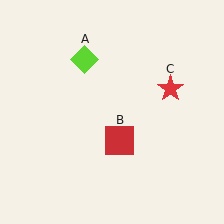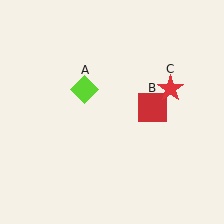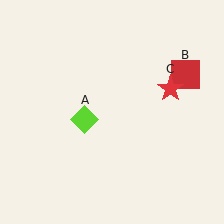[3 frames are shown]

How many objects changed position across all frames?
2 objects changed position: lime diamond (object A), red square (object B).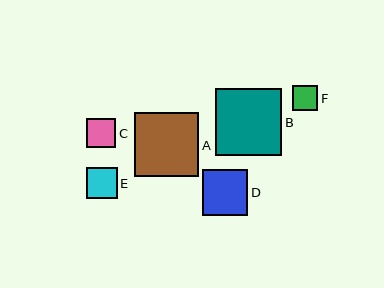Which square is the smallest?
Square F is the smallest with a size of approximately 25 pixels.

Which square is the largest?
Square B is the largest with a size of approximately 67 pixels.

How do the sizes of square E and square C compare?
Square E and square C are approximately the same size.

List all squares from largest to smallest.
From largest to smallest: B, A, D, E, C, F.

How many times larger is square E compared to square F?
Square E is approximately 1.2 times the size of square F.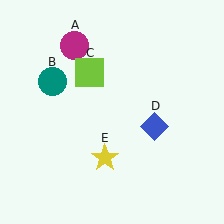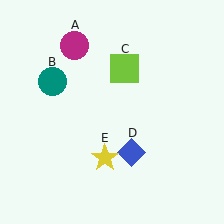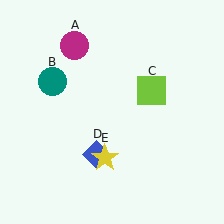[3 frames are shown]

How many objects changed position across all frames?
2 objects changed position: lime square (object C), blue diamond (object D).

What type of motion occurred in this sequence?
The lime square (object C), blue diamond (object D) rotated clockwise around the center of the scene.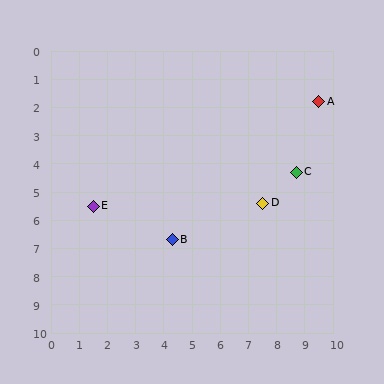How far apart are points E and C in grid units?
Points E and C are about 7.3 grid units apart.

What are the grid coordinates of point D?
Point D is at approximately (7.5, 5.4).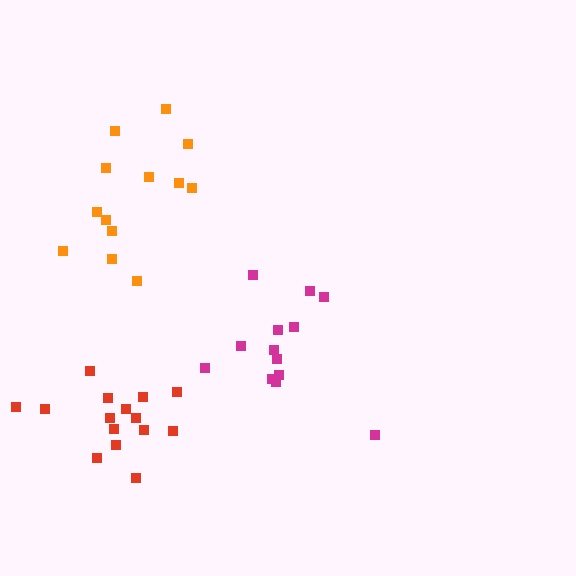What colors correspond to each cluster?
The clusters are colored: magenta, orange, red.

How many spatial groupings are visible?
There are 3 spatial groupings.